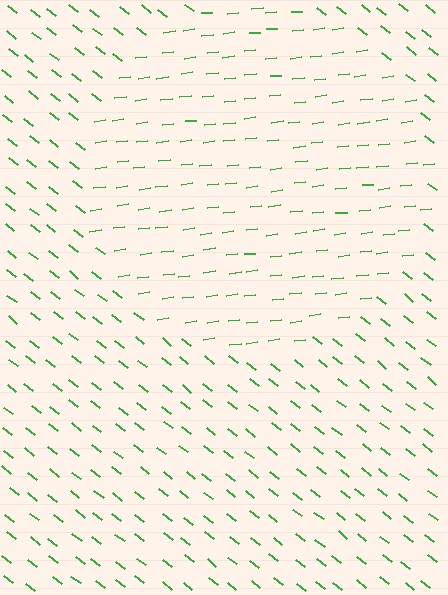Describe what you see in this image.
The image is filled with small green line segments. A circle region in the image has lines oriented differently from the surrounding lines, creating a visible texture boundary.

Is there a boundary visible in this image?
Yes, there is a texture boundary formed by a change in line orientation.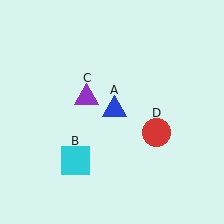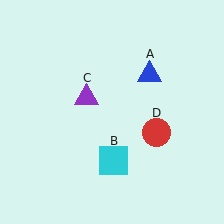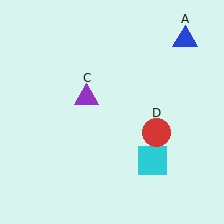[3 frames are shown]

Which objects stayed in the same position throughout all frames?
Purple triangle (object C) and red circle (object D) remained stationary.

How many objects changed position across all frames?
2 objects changed position: blue triangle (object A), cyan square (object B).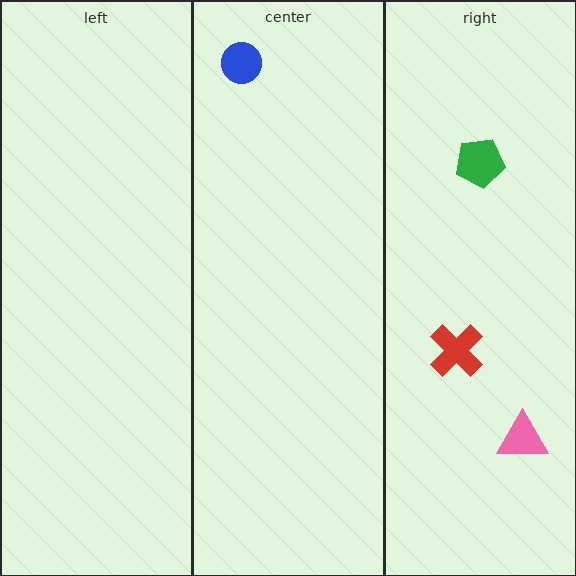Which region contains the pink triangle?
The right region.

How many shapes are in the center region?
1.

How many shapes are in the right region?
3.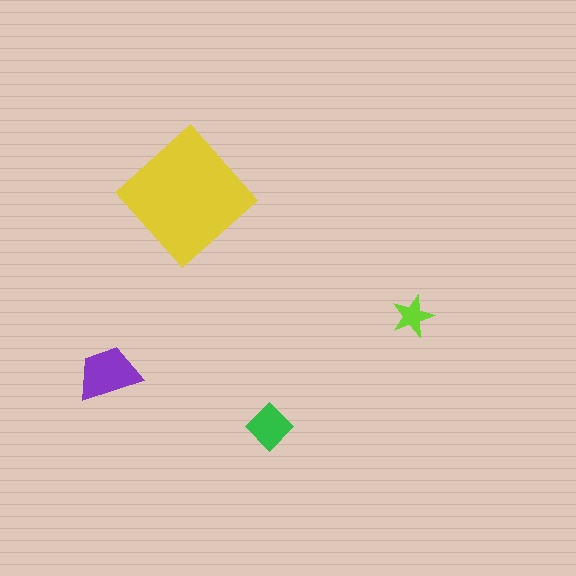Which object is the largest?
The yellow diamond.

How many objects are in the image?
There are 4 objects in the image.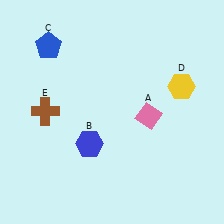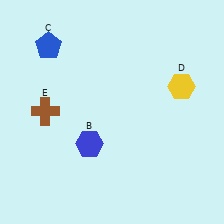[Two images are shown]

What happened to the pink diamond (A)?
The pink diamond (A) was removed in Image 2. It was in the bottom-right area of Image 1.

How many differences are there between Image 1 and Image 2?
There is 1 difference between the two images.